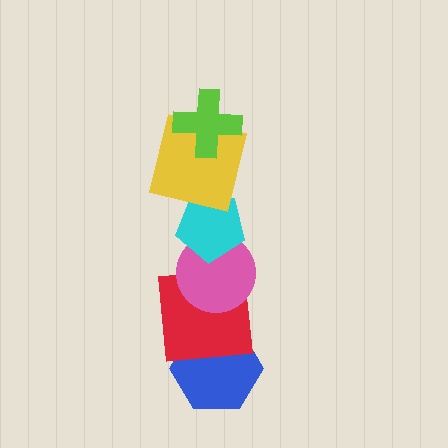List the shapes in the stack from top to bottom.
From top to bottom: the lime cross, the yellow square, the cyan pentagon, the pink circle, the red square, the blue hexagon.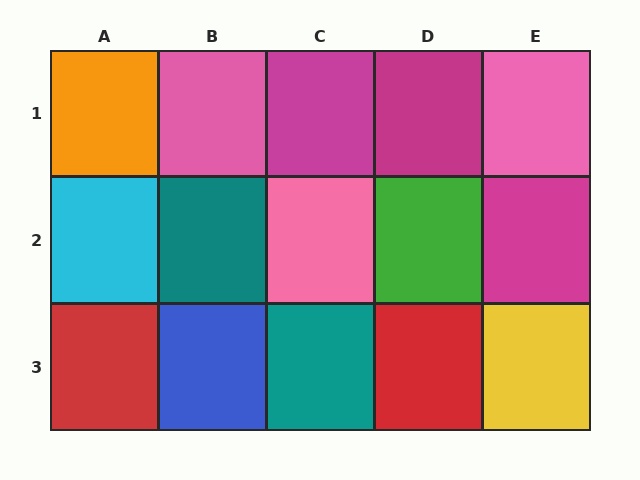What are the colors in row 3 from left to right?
Red, blue, teal, red, yellow.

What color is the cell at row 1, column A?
Orange.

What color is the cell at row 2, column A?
Cyan.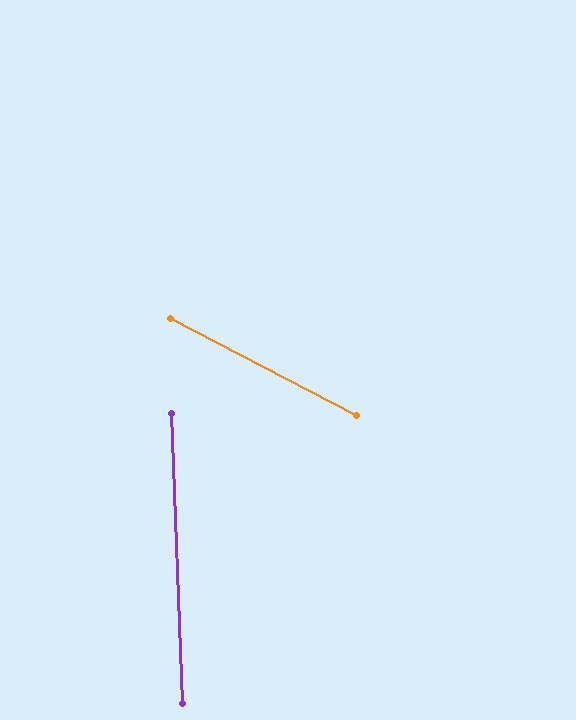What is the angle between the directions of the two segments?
Approximately 60 degrees.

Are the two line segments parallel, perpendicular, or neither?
Neither parallel nor perpendicular — they differ by about 60°.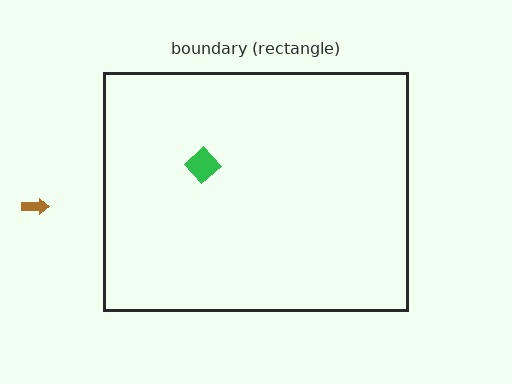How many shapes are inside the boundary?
1 inside, 1 outside.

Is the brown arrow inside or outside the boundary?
Outside.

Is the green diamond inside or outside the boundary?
Inside.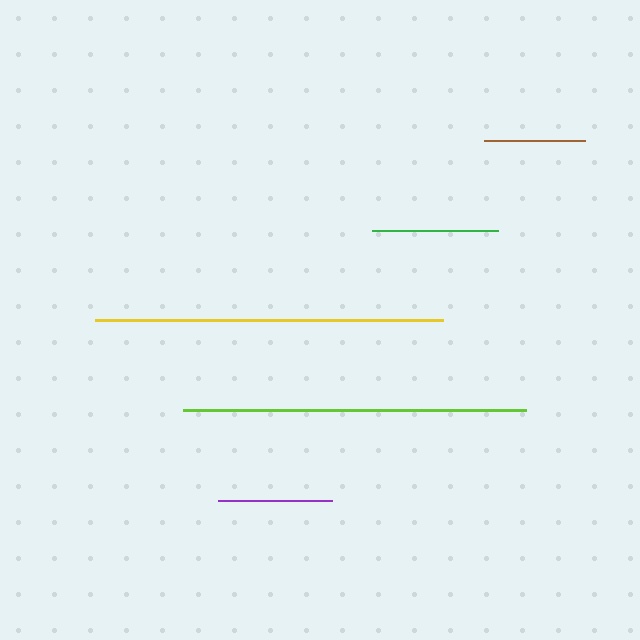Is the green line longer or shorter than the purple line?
The green line is longer than the purple line.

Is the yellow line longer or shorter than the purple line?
The yellow line is longer than the purple line.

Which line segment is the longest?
The yellow line is the longest at approximately 348 pixels.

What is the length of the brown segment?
The brown segment is approximately 101 pixels long.